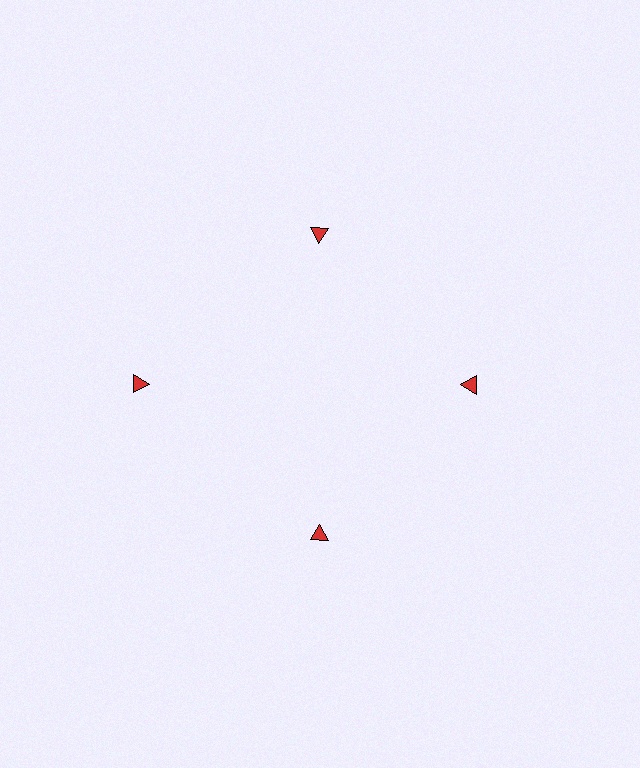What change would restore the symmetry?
The symmetry would be restored by moving it inward, back onto the ring so that all 4 triangles sit at equal angles and equal distance from the center.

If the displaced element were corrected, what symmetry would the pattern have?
It would have 4-fold rotational symmetry — the pattern would map onto itself every 90 degrees.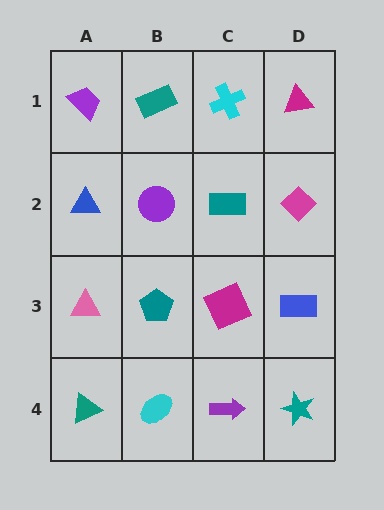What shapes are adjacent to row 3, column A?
A blue triangle (row 2, column A), a teal triangle (row 4, column A), a teal pentagon (row 3, column B).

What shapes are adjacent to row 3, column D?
A magenta diamond (row 2, column D), a teal star (row 4, column D), a magenta square (row 3, column C).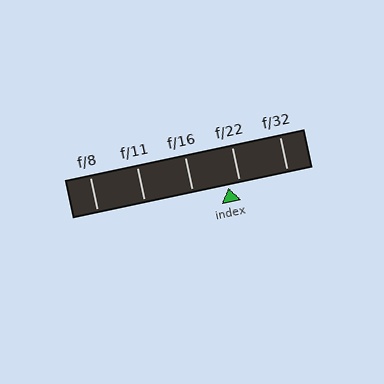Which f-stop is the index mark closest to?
The index mark is closest to f/22.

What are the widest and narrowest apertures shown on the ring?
The widest aperture shown is f/8 and the narrowest is f/32.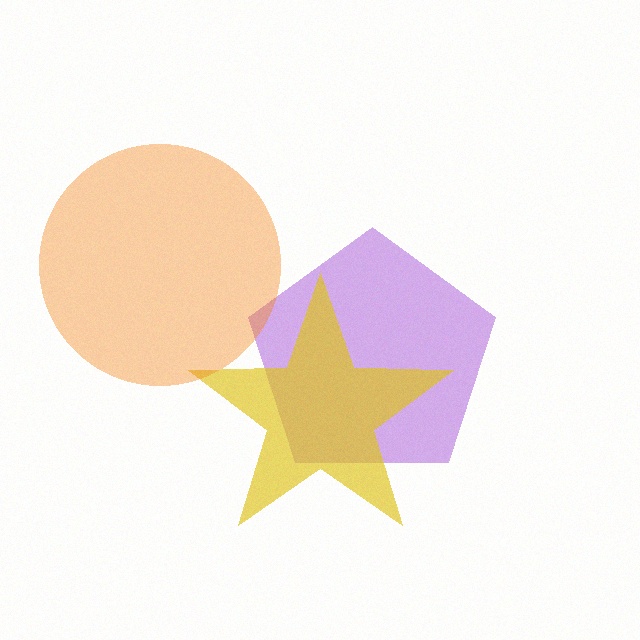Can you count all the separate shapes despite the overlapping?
Yes, there are 3 separate shapes.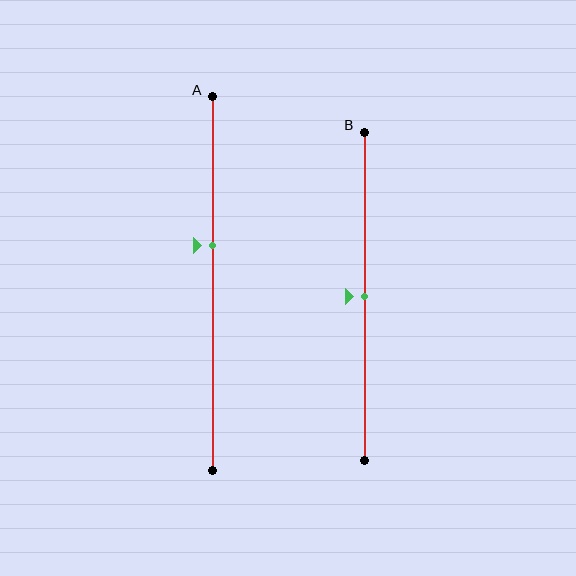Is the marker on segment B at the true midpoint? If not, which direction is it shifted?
Yes, the marker on segment B is at the true midpoint.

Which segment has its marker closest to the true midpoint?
Segment B has its marker closest to the true midpoint.